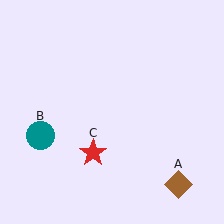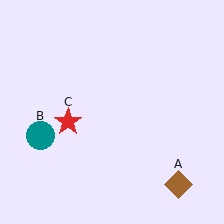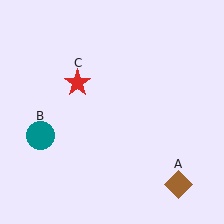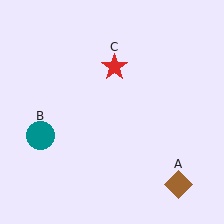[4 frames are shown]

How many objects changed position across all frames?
1 object changed position: red star (object C).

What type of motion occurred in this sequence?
The red star (object C) rotated clockwise around the center of the scene.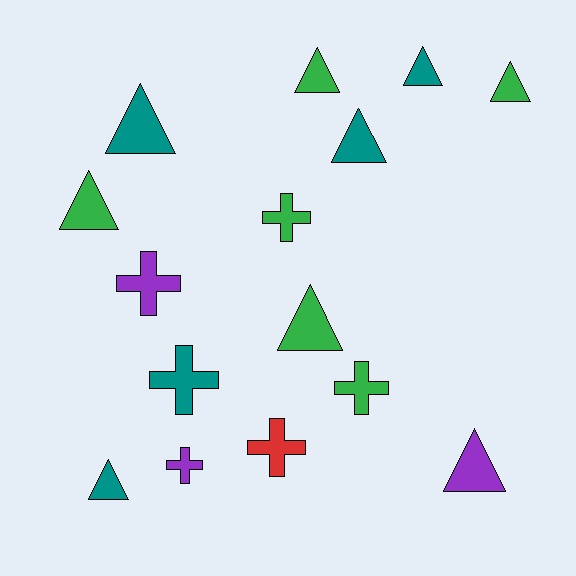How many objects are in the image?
There are 15 objects.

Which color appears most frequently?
Green, with 6 objects.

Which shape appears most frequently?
Triangle, with 9 objects.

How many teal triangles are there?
There are 4 teal triangles.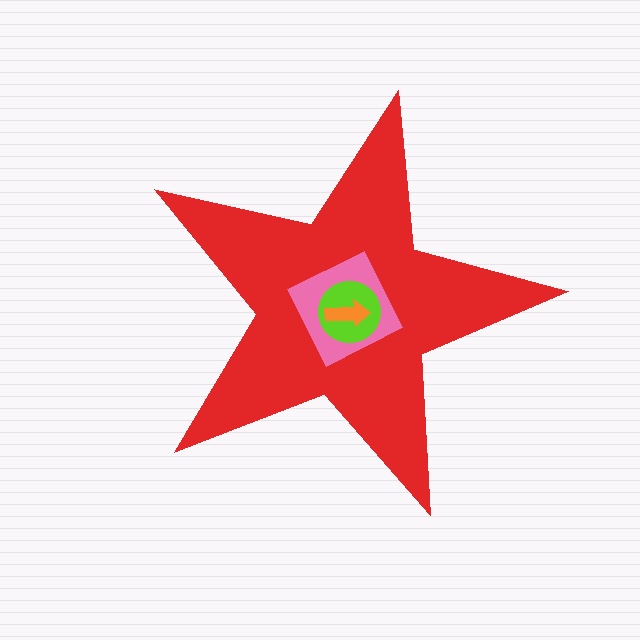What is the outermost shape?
The red star.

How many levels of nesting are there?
4.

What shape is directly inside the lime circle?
The orange arrow.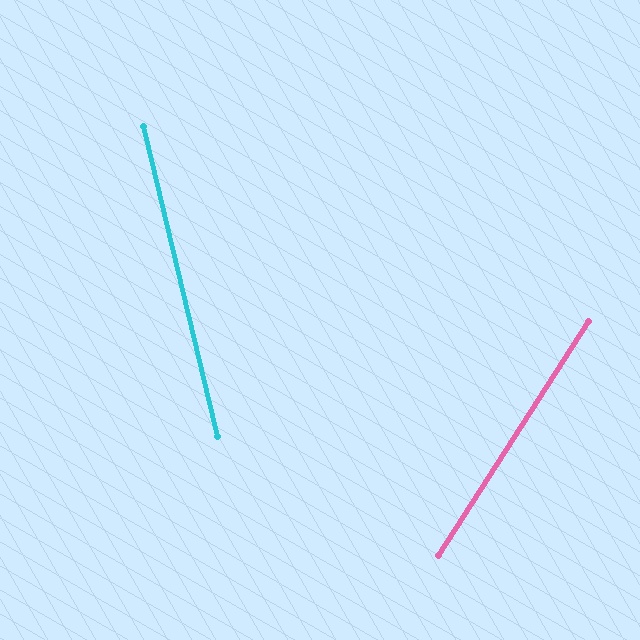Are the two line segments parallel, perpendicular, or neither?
Neither parallel nor perpendicular — they differ by about 46°.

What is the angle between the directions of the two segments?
Approximately 46 degrees.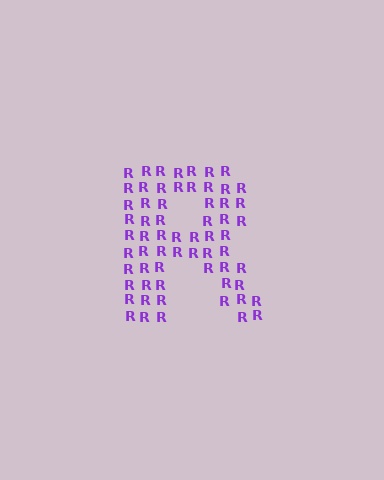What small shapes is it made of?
It is made of small letter R's.